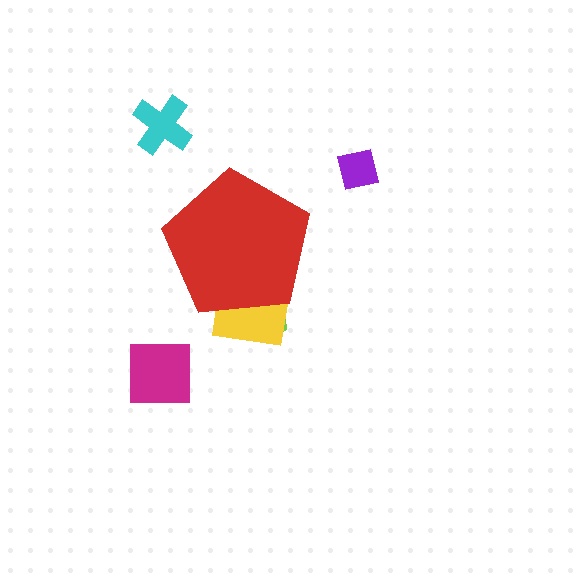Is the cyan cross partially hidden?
No, the cyan cross is fully visible.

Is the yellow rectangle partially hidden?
Yes, the yellow rectangle is partially hidden behind the red pentagon.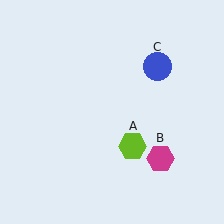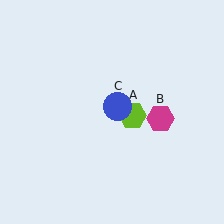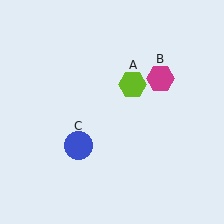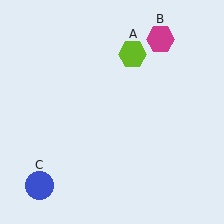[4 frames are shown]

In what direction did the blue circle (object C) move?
The blue circle (object C) moved down and to the left.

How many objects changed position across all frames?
3 objects changed position: lime hexagon (object A), magenta hexagon (object B), blue circle (object C).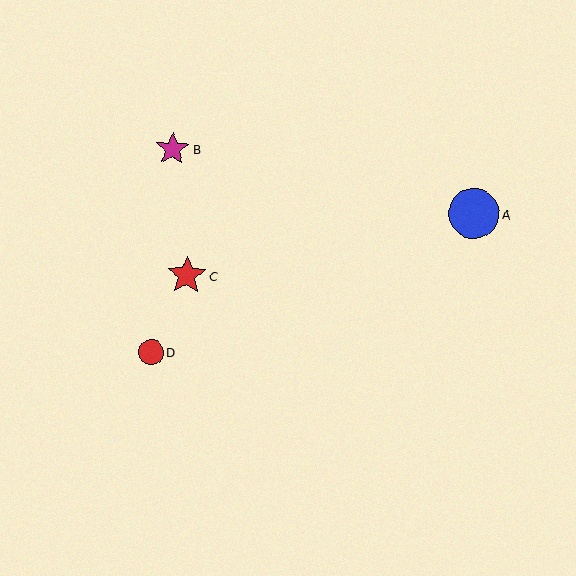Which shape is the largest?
The blue circle (labeled A) is the largest.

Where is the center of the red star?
The center of the red star is at (187, 275).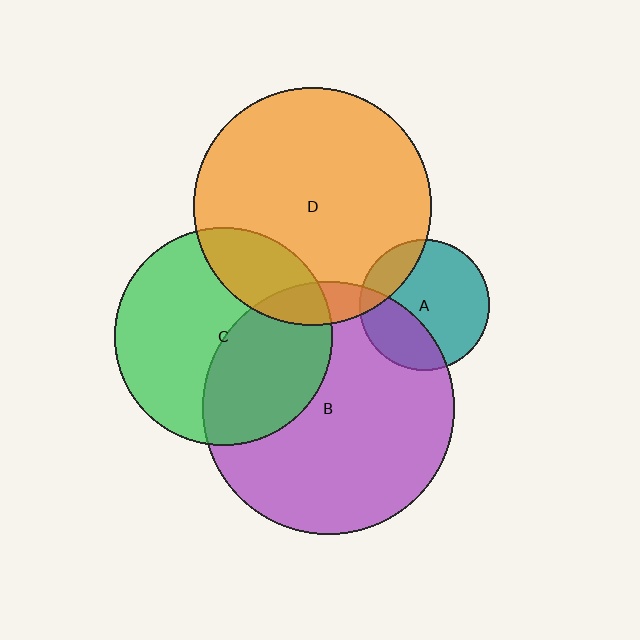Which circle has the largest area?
Circle B (purple).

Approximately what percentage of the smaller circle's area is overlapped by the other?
Approximately 10%.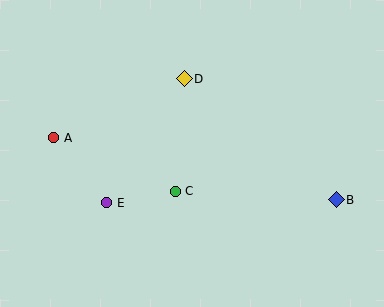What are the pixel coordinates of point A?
Point A is at (54, 138).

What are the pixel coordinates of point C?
Point C is at (175, 191).